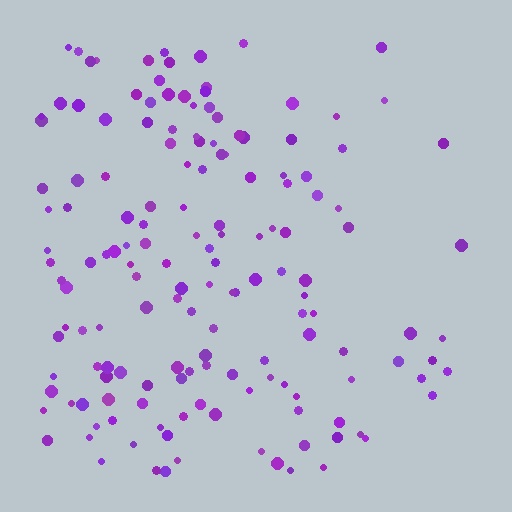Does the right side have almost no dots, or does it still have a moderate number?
Still a moderate number, just noticeably fewer than the left.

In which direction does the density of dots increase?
From right to left, with the left side densest.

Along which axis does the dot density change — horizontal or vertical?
Horizontal.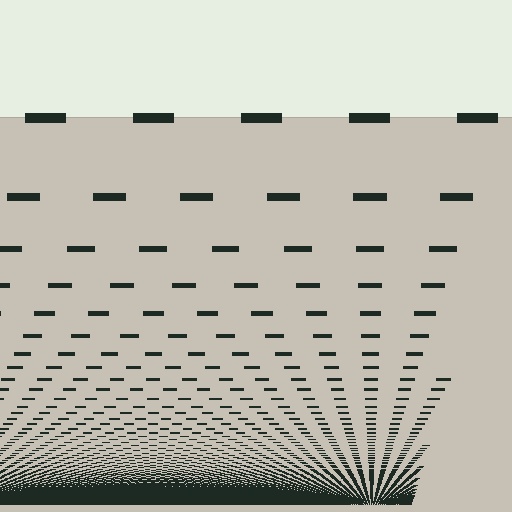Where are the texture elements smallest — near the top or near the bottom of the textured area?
Near the bottom.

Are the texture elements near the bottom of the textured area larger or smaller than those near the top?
Smaller. The gradient is inverted — elements near the bottom are smaller and denser.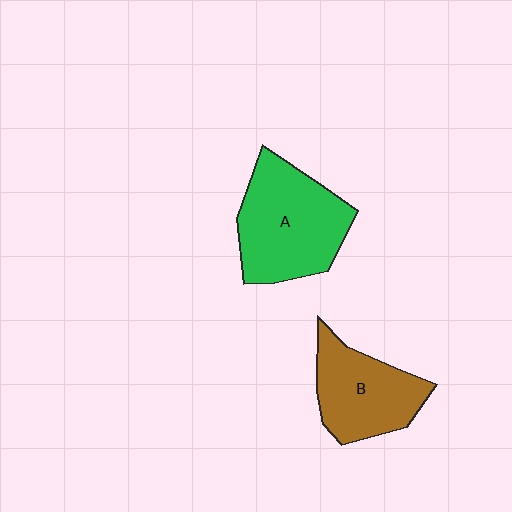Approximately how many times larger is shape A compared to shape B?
Approximately 1.3 times.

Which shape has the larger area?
Shape A (green).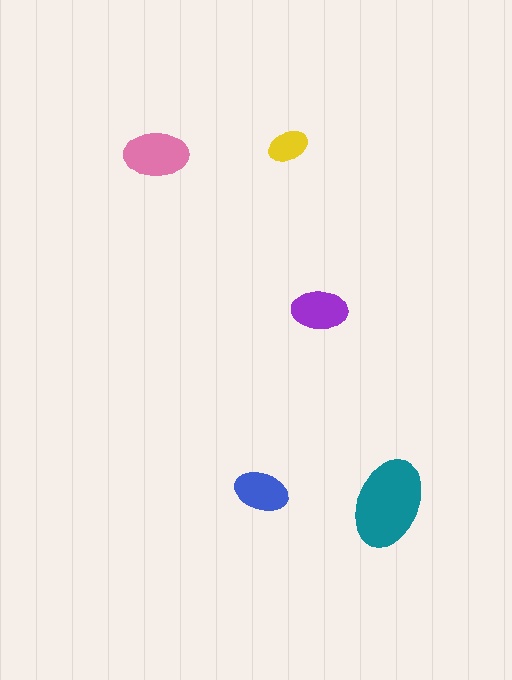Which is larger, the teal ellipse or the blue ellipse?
The teal one.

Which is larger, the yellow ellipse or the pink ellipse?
The pink one.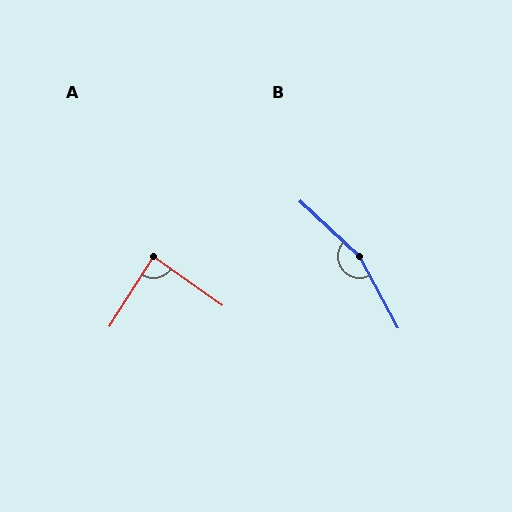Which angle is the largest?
B, at approximately 161 degrees.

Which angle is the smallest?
A, at approximately 87 degrees.